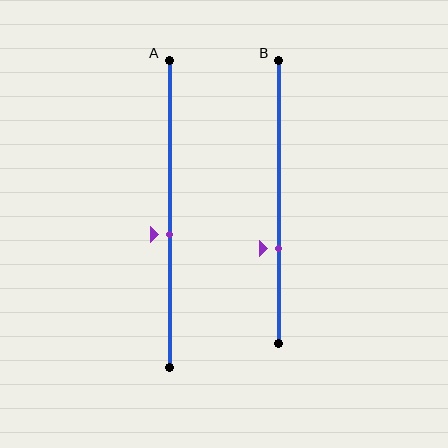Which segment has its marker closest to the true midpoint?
Segment A has its marker closest to the true midpoint.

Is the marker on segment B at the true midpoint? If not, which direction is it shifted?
No, the marker on segment B is shifted downward by about 17% of the segment length.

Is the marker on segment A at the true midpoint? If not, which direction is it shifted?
No, the marker on segment A is shifted downward by about 7% of the segment length.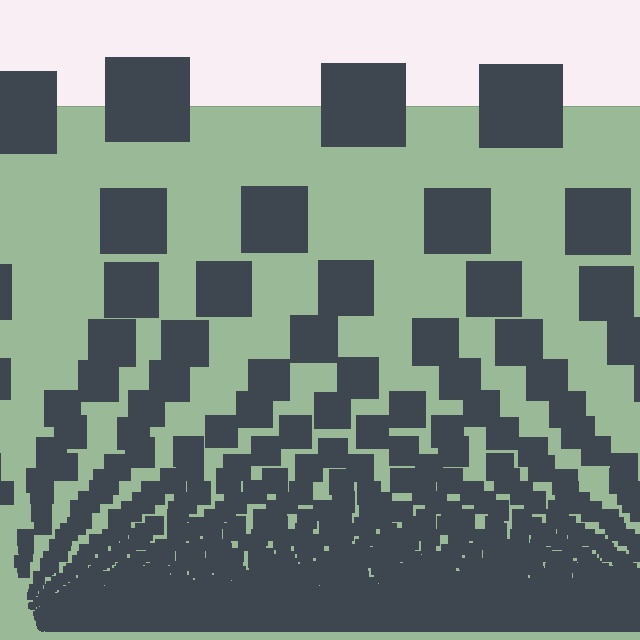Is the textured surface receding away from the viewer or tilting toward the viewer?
The surface appears to tilt toward the viewer. Texture elements get larger and sparser toward the top.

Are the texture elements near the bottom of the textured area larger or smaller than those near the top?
Smaller. The gradient is inverted — elements near the bottom are smaller and denser.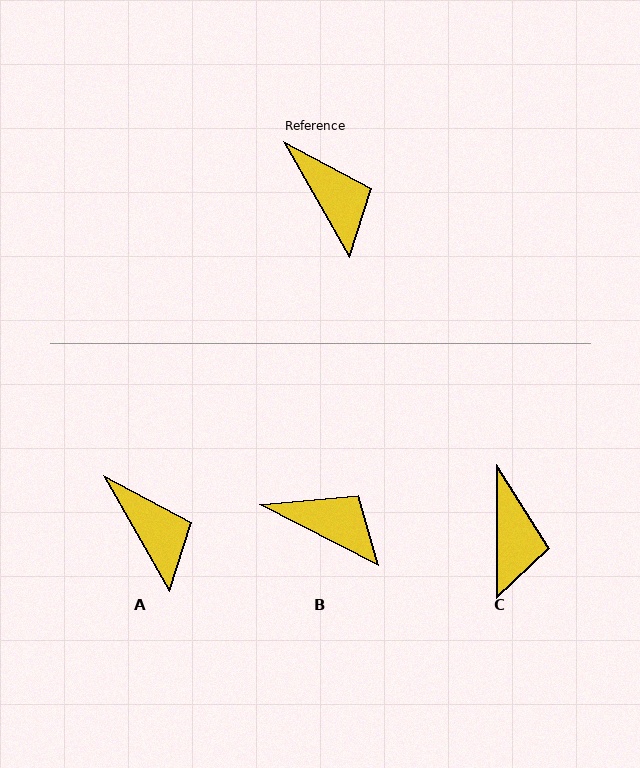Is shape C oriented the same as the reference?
No, it is off by about 30 degrees.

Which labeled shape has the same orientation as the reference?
A.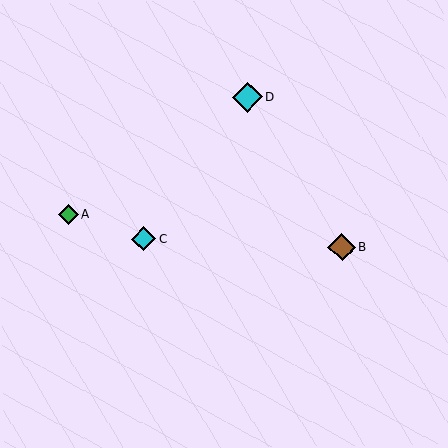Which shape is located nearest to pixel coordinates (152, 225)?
The cyan diamond (labeled C) at (144, 239) is nearest to that location.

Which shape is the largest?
The cyan diamond (labeled D) is the largest.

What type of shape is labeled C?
Shape C is a cyan diamond.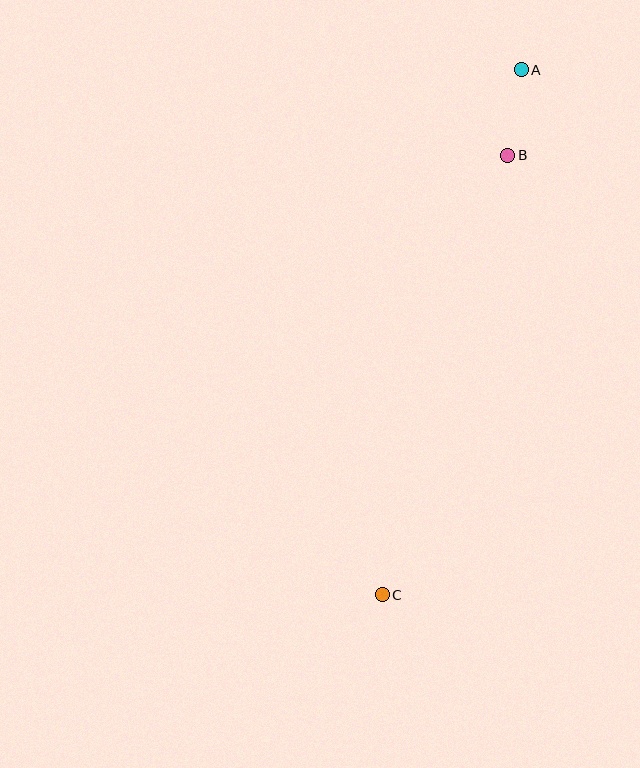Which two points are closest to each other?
Points A and B are closest to each other.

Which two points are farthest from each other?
Points A and C are farthest from each other.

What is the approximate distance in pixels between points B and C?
The distance between B and C is approximately 457 pixels.